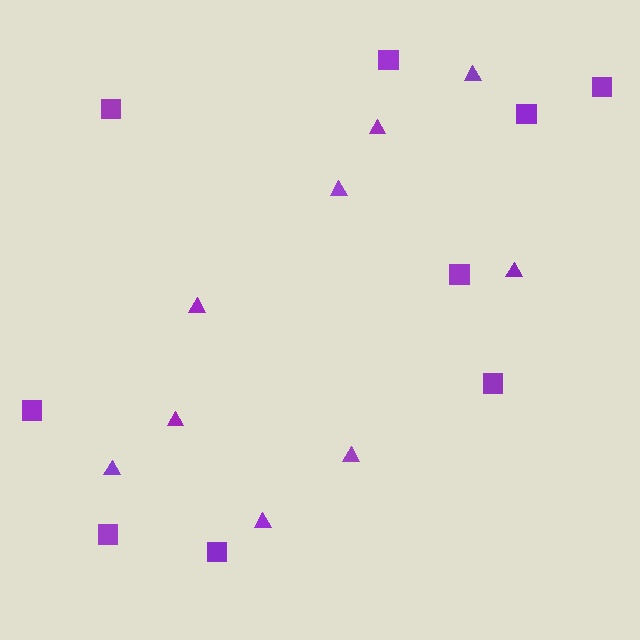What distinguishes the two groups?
There are 2 groups: one group of squares (9) and one group of triangles (9).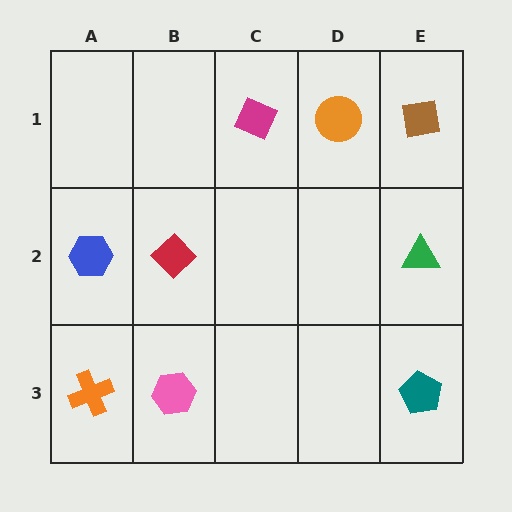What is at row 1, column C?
A magenta diamond.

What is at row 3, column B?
A pink hexagon.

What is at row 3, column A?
An orange cross.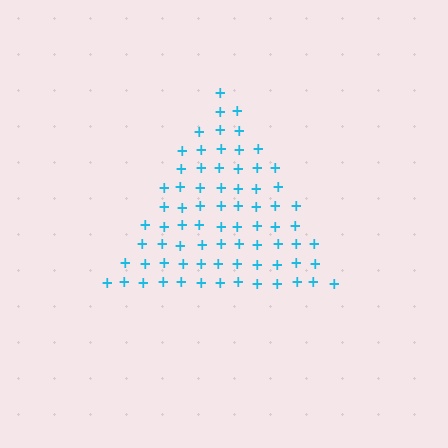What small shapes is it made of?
It is made of small plus signs.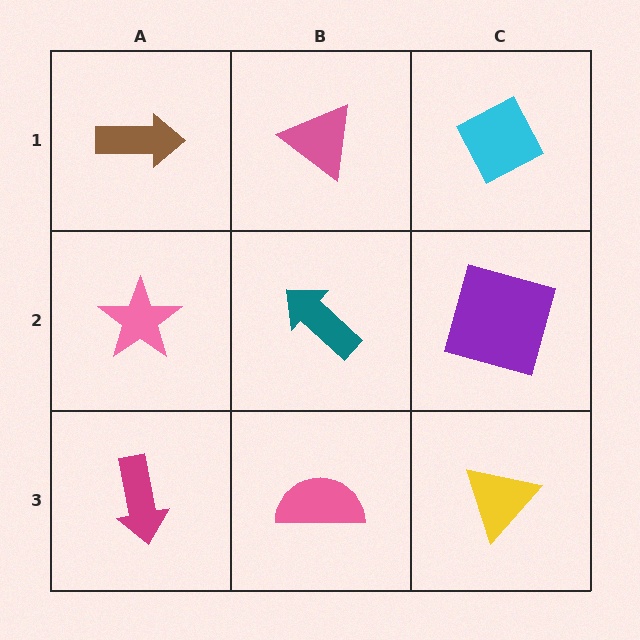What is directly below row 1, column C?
A purple square.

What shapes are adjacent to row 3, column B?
A teal arrow (row 2, column B), a magenta arrow (row 3, column A), a yellow triangle (row 3, column C).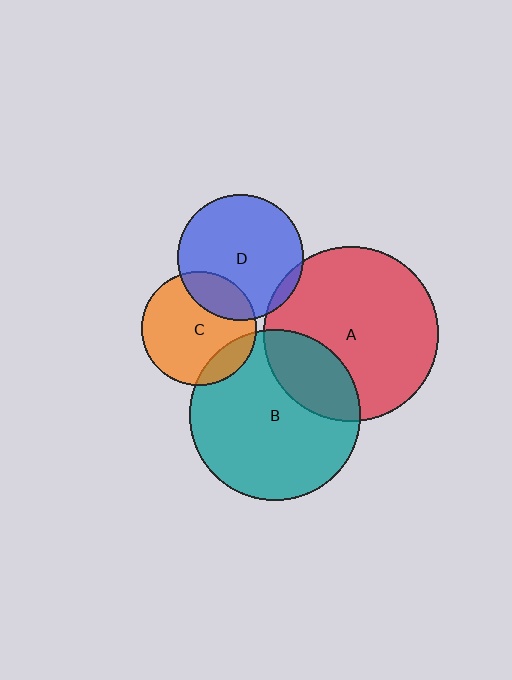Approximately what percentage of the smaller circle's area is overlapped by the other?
Approximately 25%.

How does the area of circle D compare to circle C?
Approximately 1.2 times.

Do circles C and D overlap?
Yes.